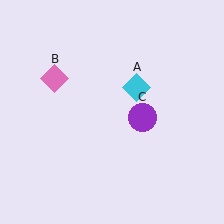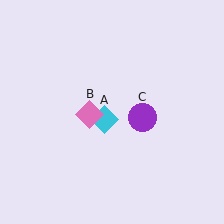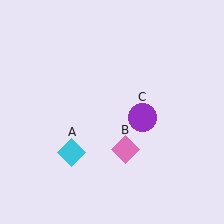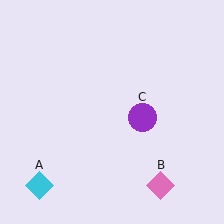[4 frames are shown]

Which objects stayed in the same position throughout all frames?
Purple circle (object C) remained stationary.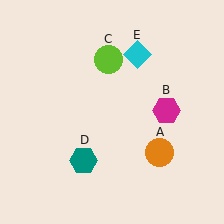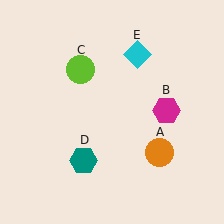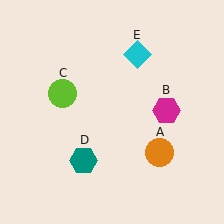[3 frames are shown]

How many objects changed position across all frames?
1 object changed position: lime circle (object C).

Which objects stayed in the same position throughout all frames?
Orange circle (object A) and magenta hexagon (object B) and teal hexagon (object D) and cyan diamond (object E) remained stationary.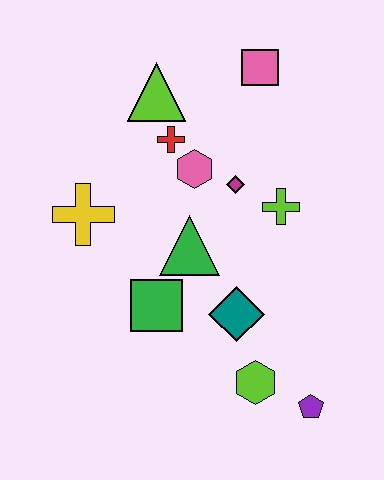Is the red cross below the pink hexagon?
No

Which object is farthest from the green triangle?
The purple pentagon is farthest from the green triangle.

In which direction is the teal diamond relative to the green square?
The teal diamond is to the right of the green square.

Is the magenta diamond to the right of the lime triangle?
Yes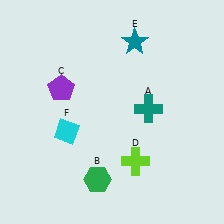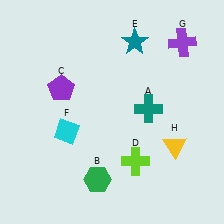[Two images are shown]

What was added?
A purple cross (G), a yellow triangle (H) were added in Image 2.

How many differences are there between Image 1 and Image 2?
There are 2 differences between the two images.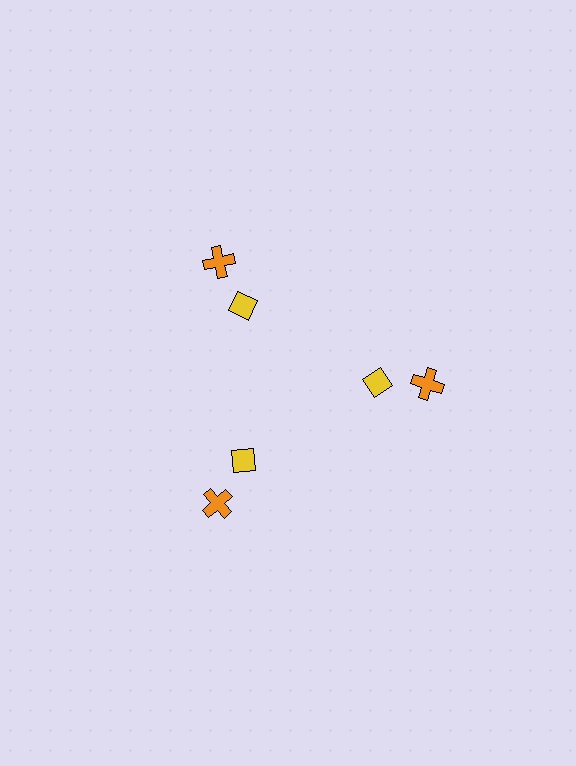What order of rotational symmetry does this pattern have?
This pattern has 3-fold rotational symmetry.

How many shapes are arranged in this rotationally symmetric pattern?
There are 6 shapes, arranged in 3 groups of 2.